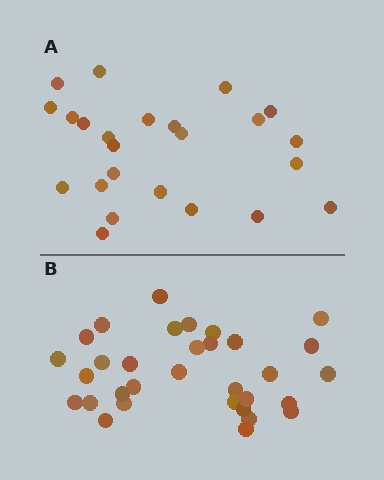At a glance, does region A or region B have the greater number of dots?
Region B (the bottom region) has more dots.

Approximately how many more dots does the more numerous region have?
Region B has roughly 8 or so more dots than region A.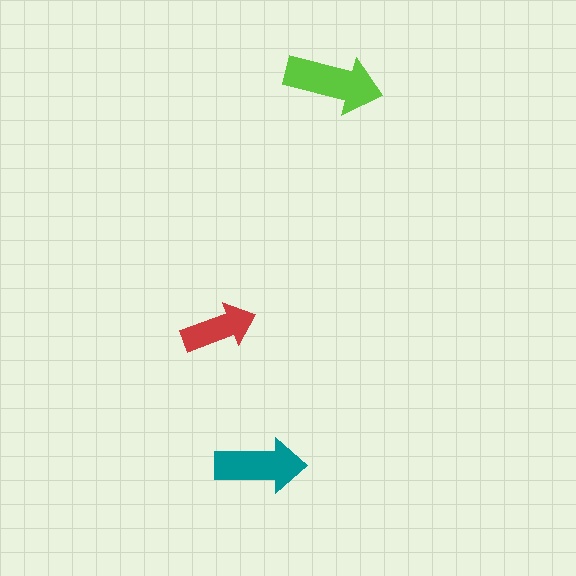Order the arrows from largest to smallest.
the lime one, the teal one, the red one.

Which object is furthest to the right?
The lime arrow is rightmost.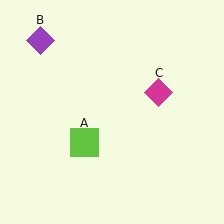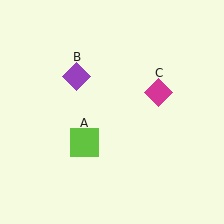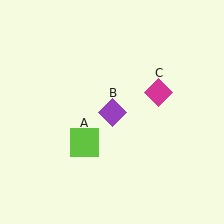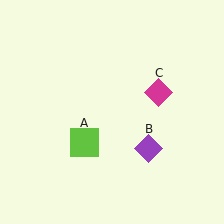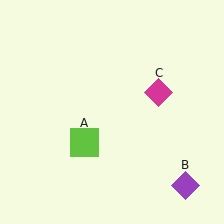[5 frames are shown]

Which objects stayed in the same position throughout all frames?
Lime square (object A) and magenta diamond (object C) remained stationary.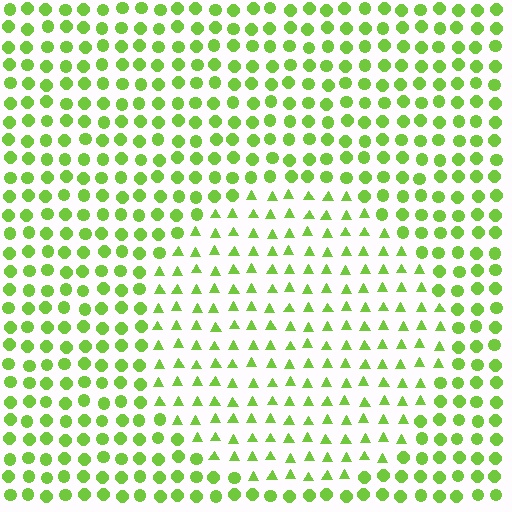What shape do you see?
I see a circle.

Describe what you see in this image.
The image is filled with small lime elements arranged in a uniform grid. A circle-shaped region contains triangles, while the surrounding area contains circles. The boundary is defined purely by the change in element shape.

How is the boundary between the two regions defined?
The boundary is defined by a change in element shape: triangles inside vs. circles outside. All elements share the same color and spacing.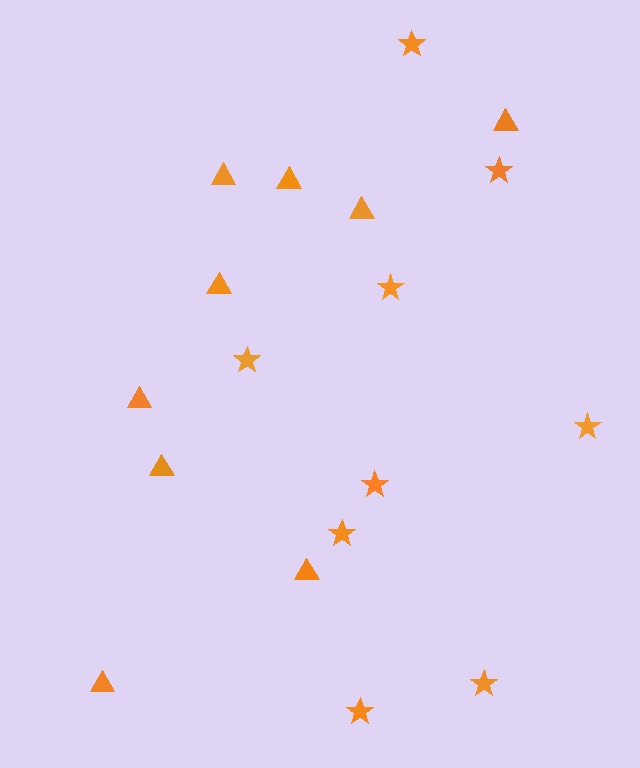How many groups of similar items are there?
There are 2 groups: one group of triangles (9) and one group of stars (9).